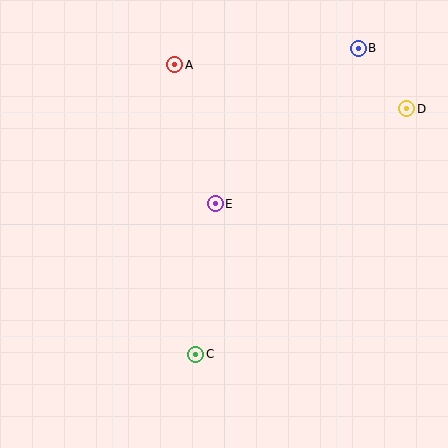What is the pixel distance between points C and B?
The distance between C and B is 346 pixels.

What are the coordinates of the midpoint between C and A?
The midpoint between C and A is at (185, 210).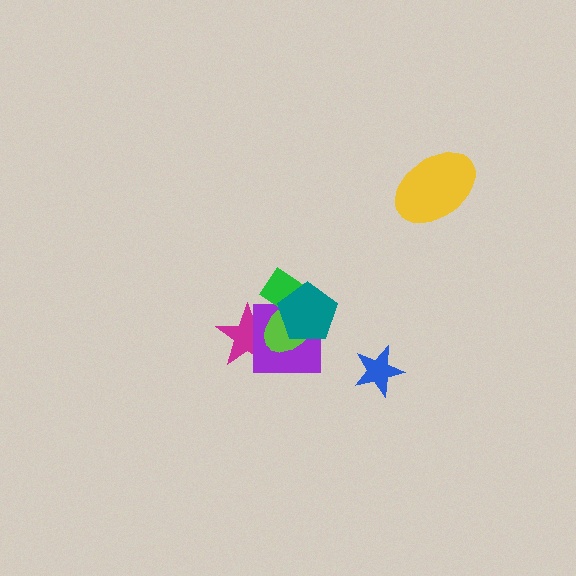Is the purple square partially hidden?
Yes, it is partially covered by another shape.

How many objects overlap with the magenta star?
2 objects overlap with the magenta star.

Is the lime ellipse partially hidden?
Yes, it is partially covered by another shape.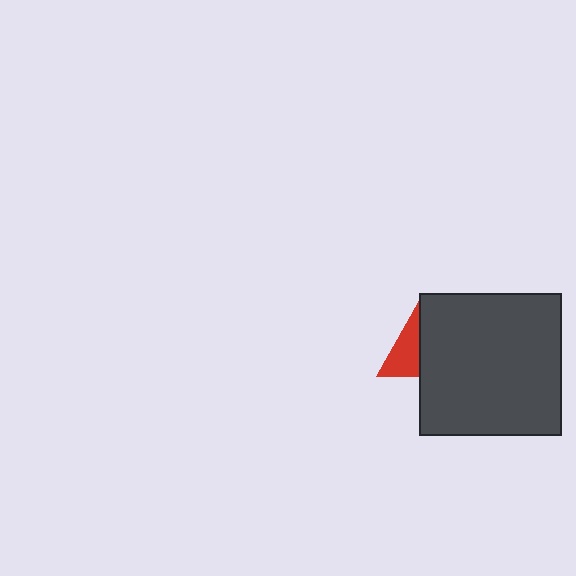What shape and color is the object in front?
The object in front is a dark gray square.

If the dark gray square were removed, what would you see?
You would see the complete red triangle.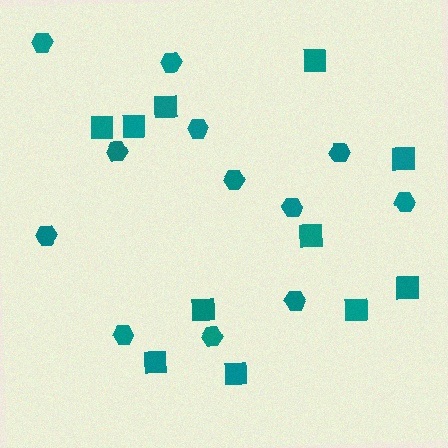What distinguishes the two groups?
There are 2 groups: one group of hexagons (12) and one group of squares (11).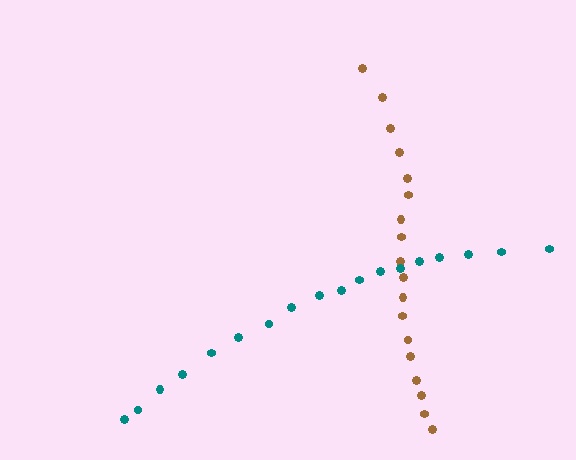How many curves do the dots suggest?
There are 2 distinct paths.